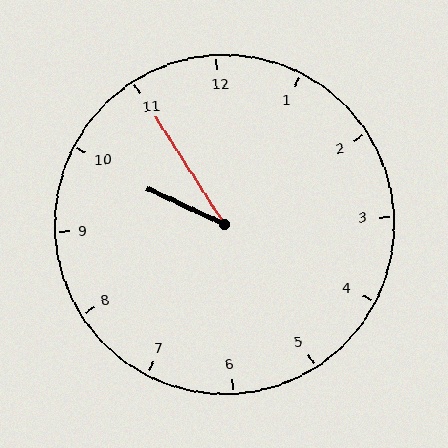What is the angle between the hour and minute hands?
Approximately 32 degrees.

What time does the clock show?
9:55.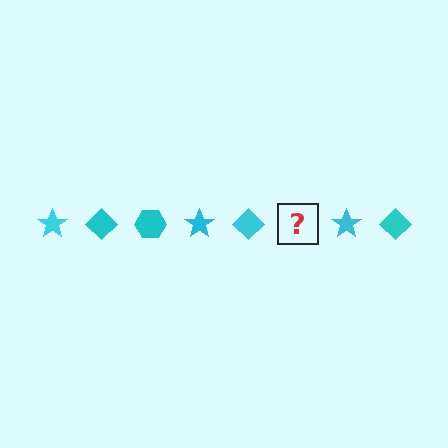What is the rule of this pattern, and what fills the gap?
The rule is that the pattern cycles through star, diamond, hexagon shapes in cyan. The gap should be filled with a cyan hexagon.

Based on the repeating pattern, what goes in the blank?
The blank should be a cyan hexagon.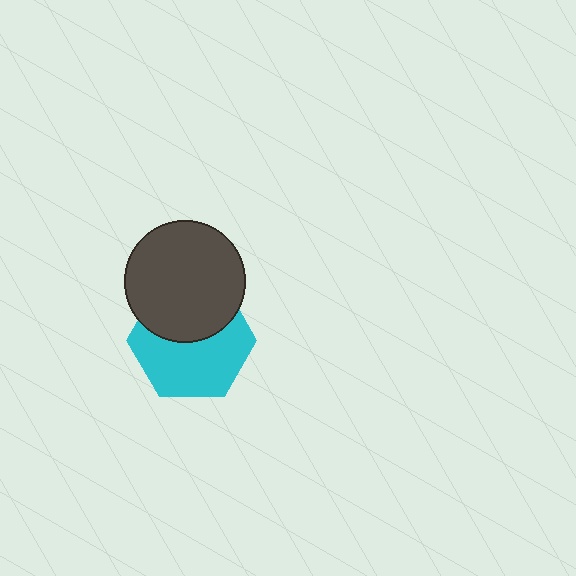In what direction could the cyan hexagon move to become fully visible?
The cyan hexagon could move down. That would shift it out from behind the dark gray circle entirely.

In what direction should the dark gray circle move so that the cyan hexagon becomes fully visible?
The dark gray circle should move up. That is the shortest direction to clear the overlap and leave the cyan hexagon fully visible.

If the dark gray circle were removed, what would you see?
You would see the complete cyan hexagon.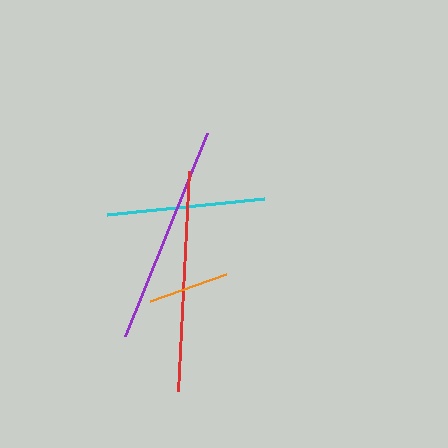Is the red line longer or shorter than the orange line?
The red line is longer than the orange line.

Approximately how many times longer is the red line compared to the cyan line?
The red line is approximately 1.4 times the length of the cyan line.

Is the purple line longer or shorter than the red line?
The red line is longer than the purple line.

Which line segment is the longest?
The red line is the longest at approximately 220 pixels.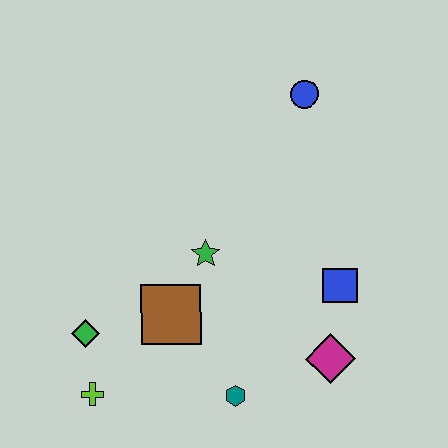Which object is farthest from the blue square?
The lime cross is farthest from the blue square.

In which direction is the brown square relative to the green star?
The brown square is below the green star.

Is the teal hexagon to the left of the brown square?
No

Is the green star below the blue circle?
Yes